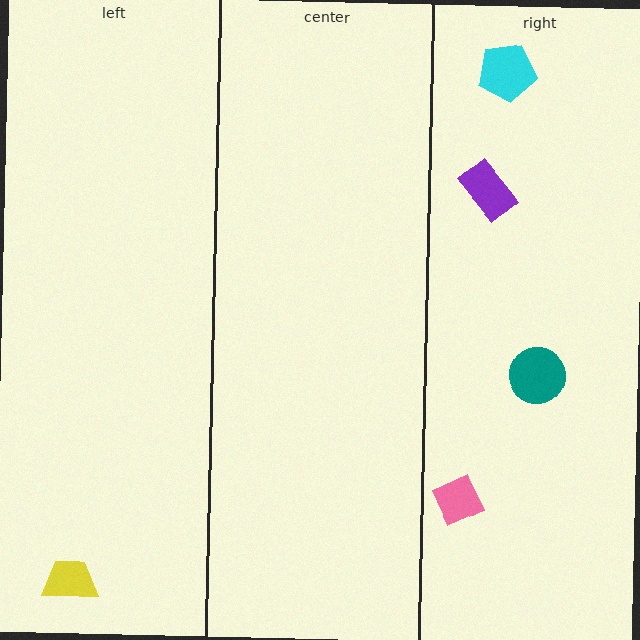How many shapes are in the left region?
1.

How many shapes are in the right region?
4.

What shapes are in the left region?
The yellow trapezoid.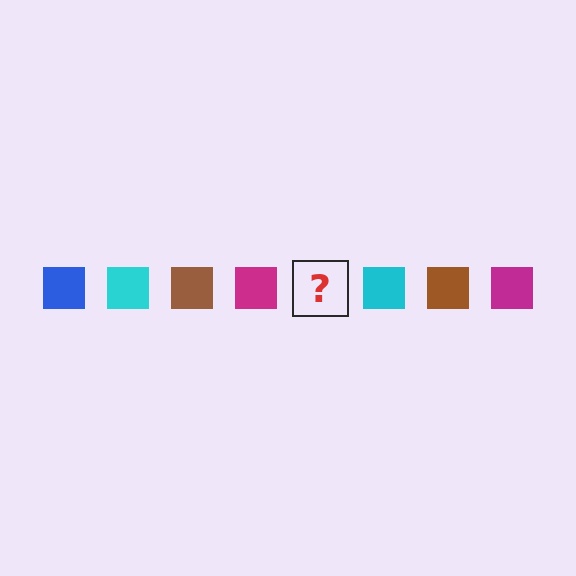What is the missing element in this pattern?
The missing element is a blue square.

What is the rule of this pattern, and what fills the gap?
The rule is that the pattern cycles through blue, cyan, brown, magenta squares. The gap should be filled with a blue square.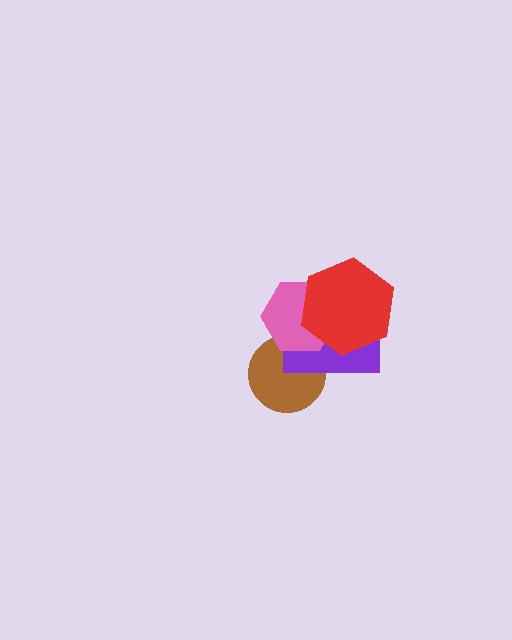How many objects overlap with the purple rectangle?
3 objects overlap with the purple rectangle.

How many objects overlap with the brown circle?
2 objects overlap with the brown circle.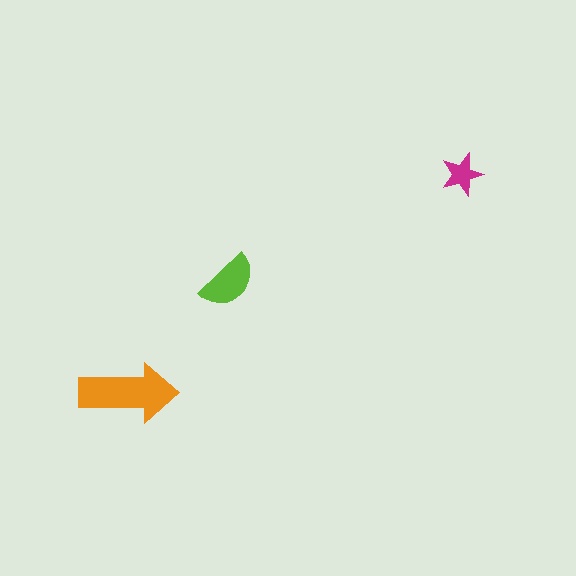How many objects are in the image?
There are 3 objects in the image.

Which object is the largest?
The orange arrow.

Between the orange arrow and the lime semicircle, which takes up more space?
The orange arrow.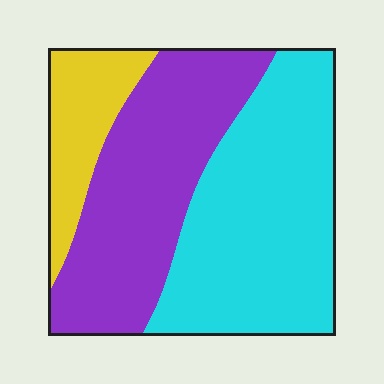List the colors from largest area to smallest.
From largest to smallest: cyan, purple, yellow.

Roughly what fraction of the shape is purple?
Purple covers around 40% of the shape.